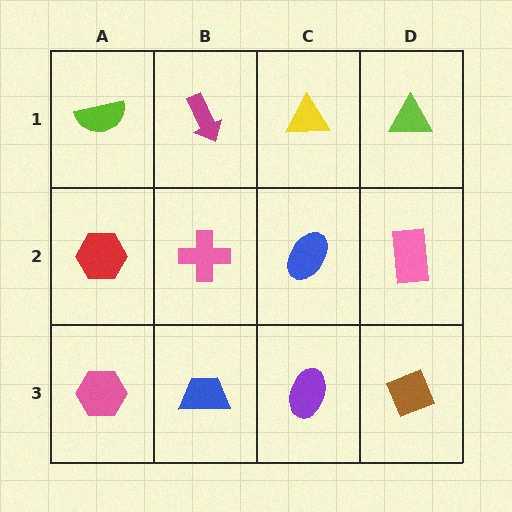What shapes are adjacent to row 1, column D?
A pink rectangle (row 2, column D), a yellow triangle (row 1, column C).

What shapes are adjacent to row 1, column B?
A pink cross (row 2, column B), a lime semicircle (row 1, column A), a yellow triangle (row 1, column C).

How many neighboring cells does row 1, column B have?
3.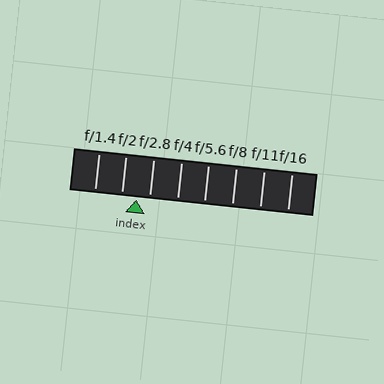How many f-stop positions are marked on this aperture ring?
There are 8 f-stop positions marked.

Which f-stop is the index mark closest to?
The index mark is closest to f/2.8.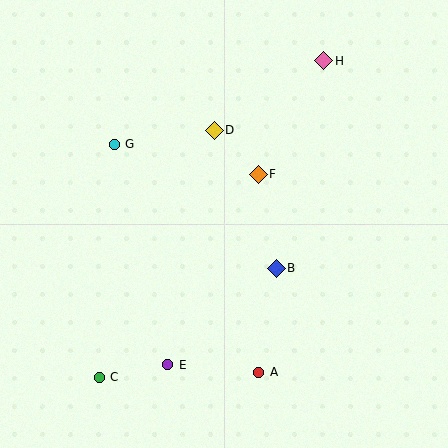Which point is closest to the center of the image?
Point F at (258, 174) is closest to the center.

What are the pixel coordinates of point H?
Point H is at (324, 61).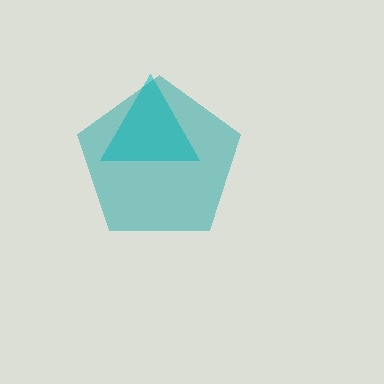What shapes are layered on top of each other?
The layered shapes are: a cyan triangle, a teal pentagon.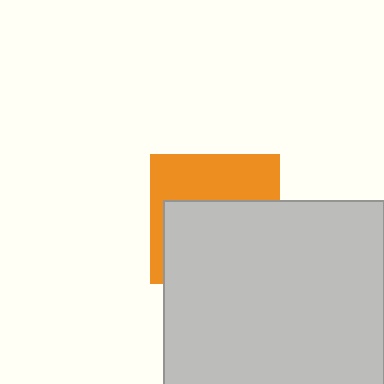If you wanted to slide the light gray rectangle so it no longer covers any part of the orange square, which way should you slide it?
Slide it down — that is the most direct way to separate the two shapes.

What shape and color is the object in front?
The object in front is a light gray rectangle.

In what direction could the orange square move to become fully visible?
The orange square could move up. That would shift it out from behind the light gray rectangle entirely.